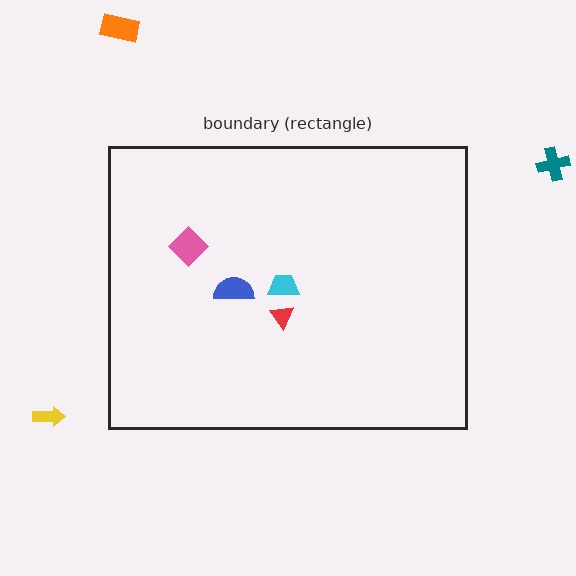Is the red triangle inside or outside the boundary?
Inside.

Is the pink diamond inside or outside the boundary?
Inside.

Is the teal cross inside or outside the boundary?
Outside.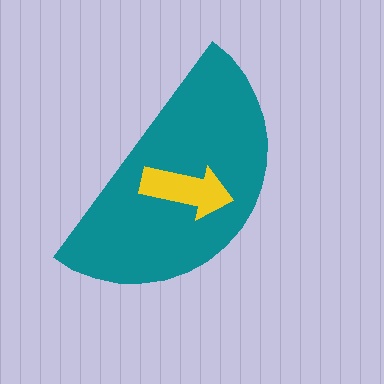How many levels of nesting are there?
2.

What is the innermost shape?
The yellow arrow.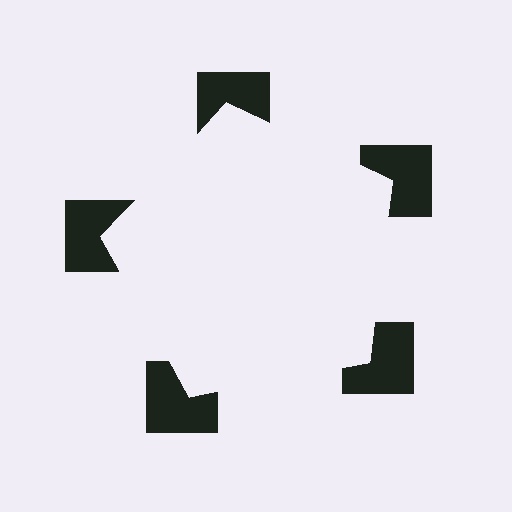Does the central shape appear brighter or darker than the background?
It typically appears slightly brighter than the background, even though no actual brightness change is drawn.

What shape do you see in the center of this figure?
An illusory pentagon — its edges are inferred from the aligned wedge cuts in the notched squares, not physically drawn.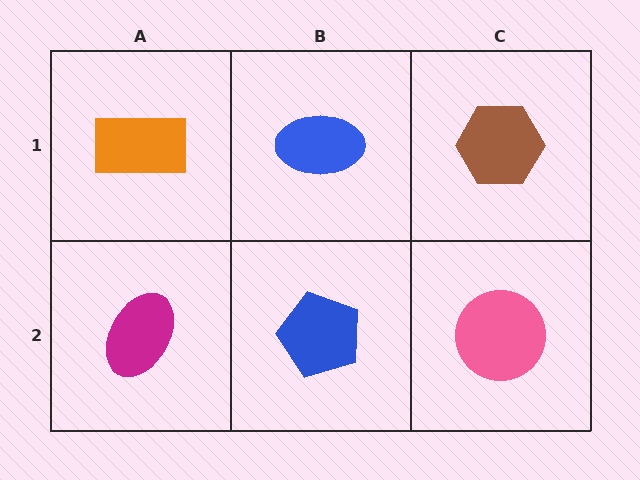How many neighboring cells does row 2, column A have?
2.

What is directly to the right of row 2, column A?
A blue pentagon.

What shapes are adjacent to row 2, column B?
A blue ellipse (row 1, column B), a magenta ellipse (row 2, column A), a pink circle (row 2, column C).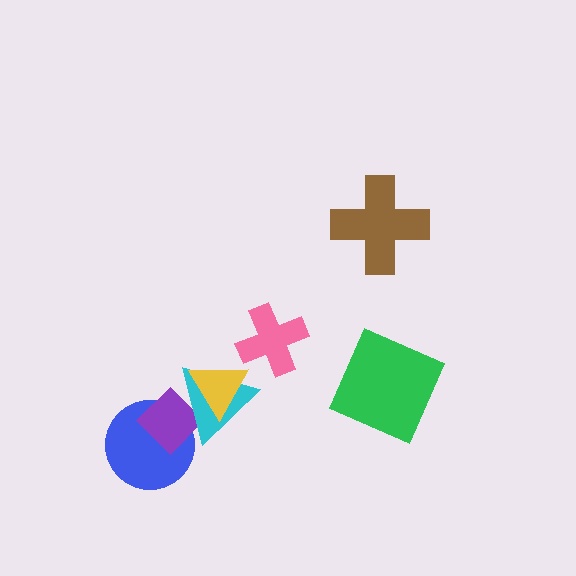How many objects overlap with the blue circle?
2 objects overlap with the blue circle.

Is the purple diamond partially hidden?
Yes, it is partially covered by another shape.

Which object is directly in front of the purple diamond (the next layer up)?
The cyan triangle is directly in front of the purple diamond.